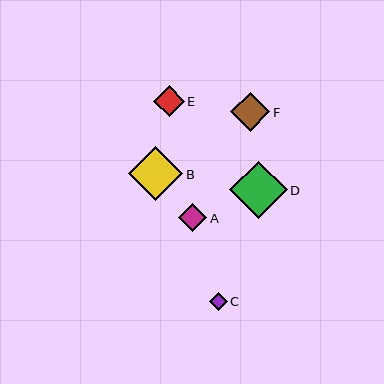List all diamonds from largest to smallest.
From largest to smallest: D, B, F, E, A, C.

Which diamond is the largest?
Diamond D is the largest with a size of approximately 58 pixels.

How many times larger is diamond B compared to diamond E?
Diamond B is approximately 1.8 times the size of diamond E.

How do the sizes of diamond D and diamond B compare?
Diamond D and diamond B are approximately the same size.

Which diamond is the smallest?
Diamond C is the smallest with a size of approximately 18 pixels.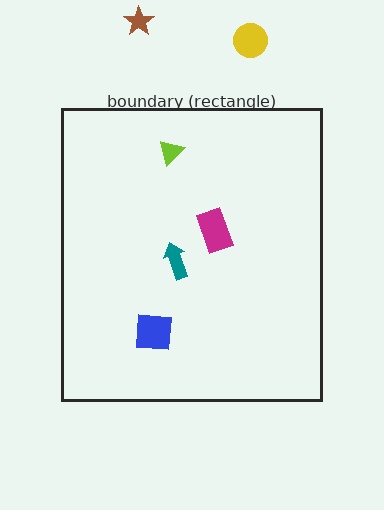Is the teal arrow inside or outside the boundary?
Inside.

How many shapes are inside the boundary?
4 inside, 2 outside.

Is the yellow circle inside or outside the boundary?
Outside.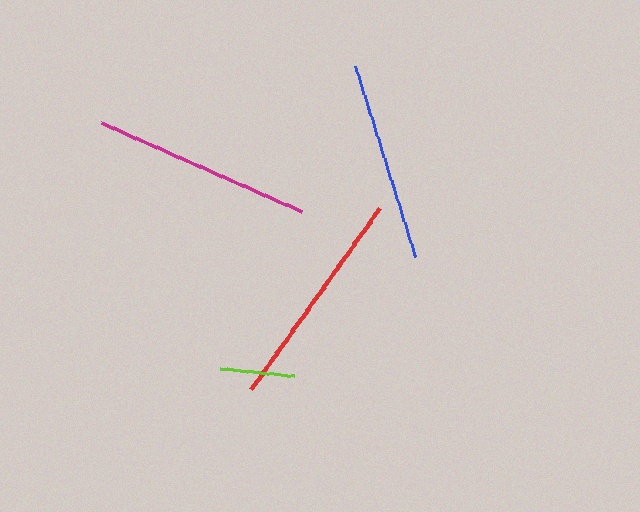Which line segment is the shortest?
The lime line is the shortest at approximately 74 pixels.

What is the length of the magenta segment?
The magenta segment is approximately 220 pixels long.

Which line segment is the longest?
The red line is the longest at approximately 222 pixels.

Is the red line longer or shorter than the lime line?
The red line is longer than the lime line.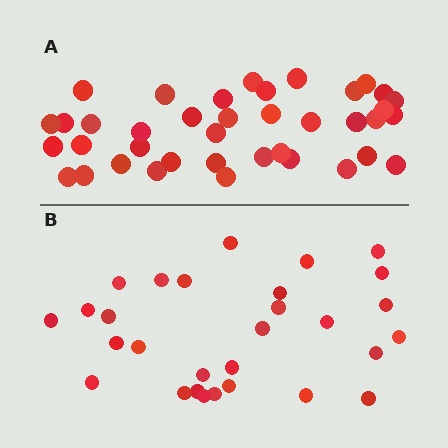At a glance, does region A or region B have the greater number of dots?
Region A (the top region) has more dots.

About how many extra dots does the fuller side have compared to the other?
Region A has roughly 10 or so more dots than region B.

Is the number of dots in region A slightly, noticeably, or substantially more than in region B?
Region A has noticeably more, but not dramatically so. The ratio is roughly 1.3 to 1.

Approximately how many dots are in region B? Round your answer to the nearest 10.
About 30 dots. (The exact count is 29, which rounds to 30.)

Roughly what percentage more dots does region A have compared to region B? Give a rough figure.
About 35% more.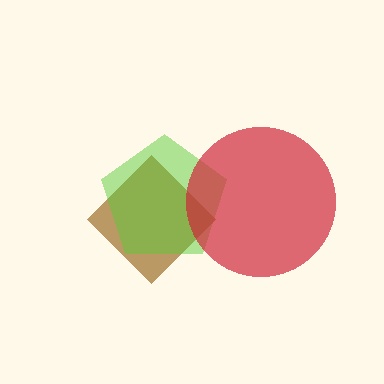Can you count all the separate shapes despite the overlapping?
Yes, there are 3 separate shapes.